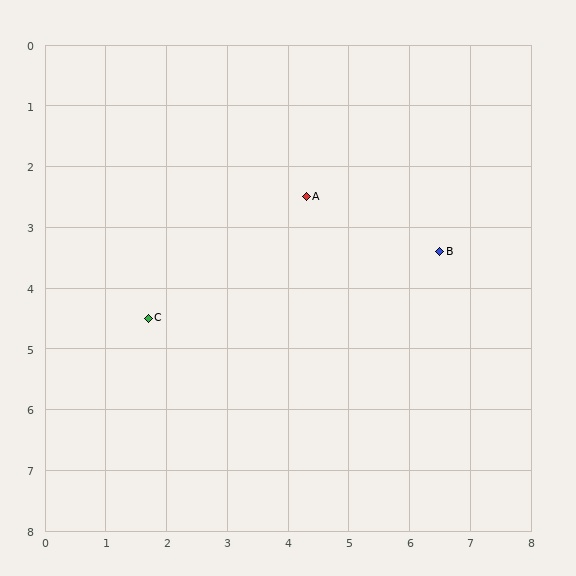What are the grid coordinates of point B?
Point B is at approximately (6.5, 3.4).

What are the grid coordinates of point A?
Point A is at approximately (4.3, 2.5).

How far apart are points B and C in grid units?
Points B and C are about 4.9 grid units apart.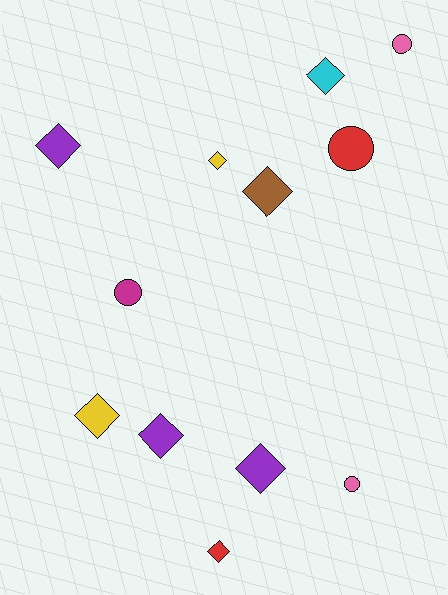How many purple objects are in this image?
There are 3 purple objects.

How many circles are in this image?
There are 4 circles.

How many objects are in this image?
There are 12 objects.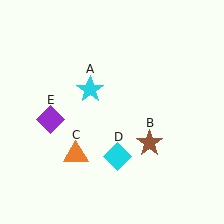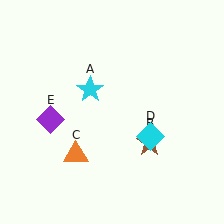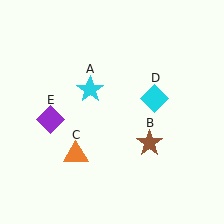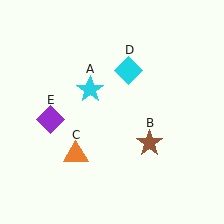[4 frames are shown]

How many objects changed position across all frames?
1 object changed position: cyan diamond (object D).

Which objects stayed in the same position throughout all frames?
Cyan star (object A) and brown star (object B) and orange triangle (object C) and purple diamond (object E) remained stationary.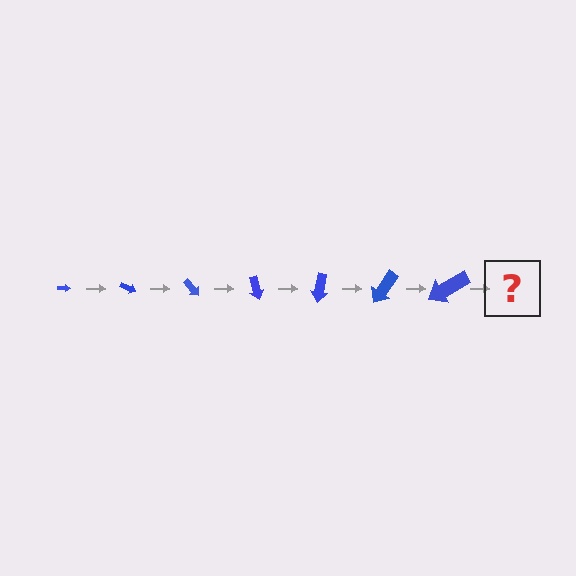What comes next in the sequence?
The next element should be an arrow, larger than the previous one and rotated 175 degrees from the start.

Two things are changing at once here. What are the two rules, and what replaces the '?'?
The two rules are that the arrow grows larger each step and it rotates 25 degrees each step. The '?' should be an arrow, larger than the previous one and rotated 175 degrees from the start.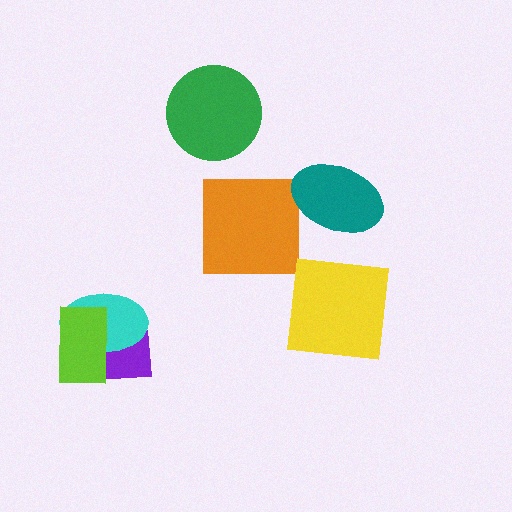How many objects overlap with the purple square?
2 objects overlap with the purple square.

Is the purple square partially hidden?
Yes, it is partially covered by another shape.